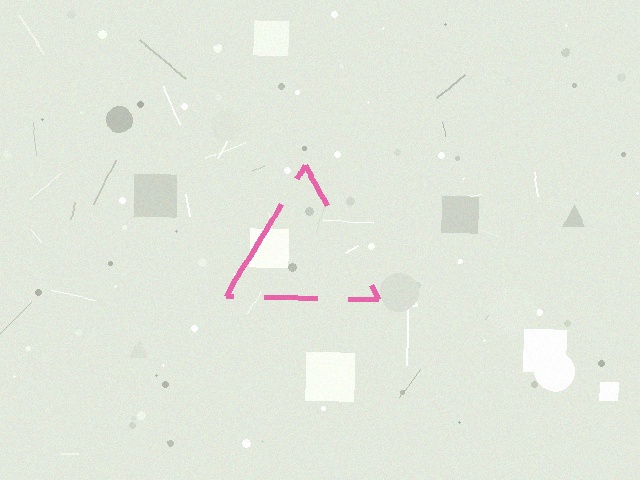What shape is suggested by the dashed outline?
The dashed outline suggests a triangle.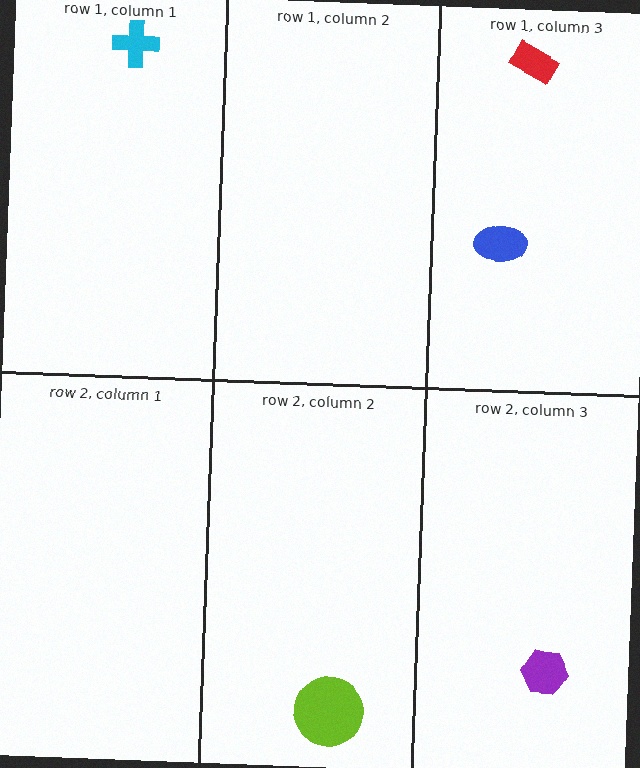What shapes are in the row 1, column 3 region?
The blue ellipse, the red rectangle.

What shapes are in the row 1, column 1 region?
The cyan cross.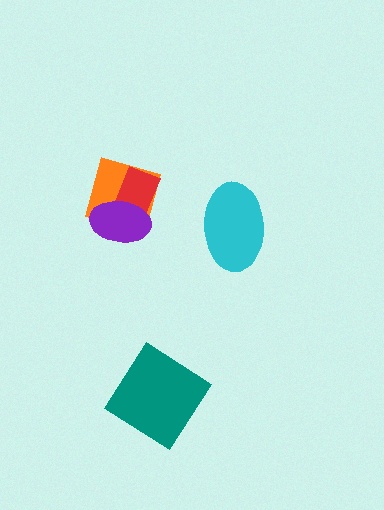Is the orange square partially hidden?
Yes, it is partially covered by another shape.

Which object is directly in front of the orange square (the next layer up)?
The red rectangle is directly in front of the orange square.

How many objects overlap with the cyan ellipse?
0 objects overlap with the cyan ellipse.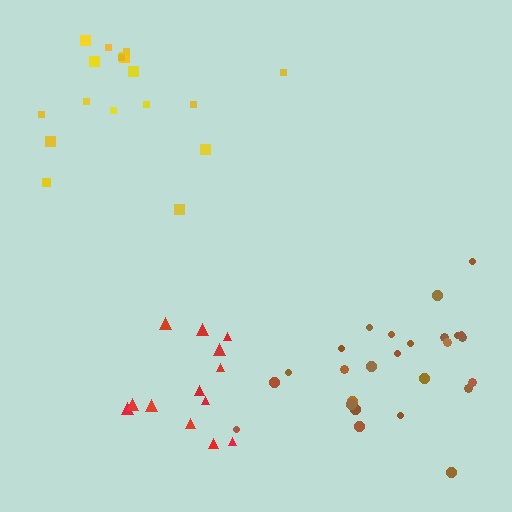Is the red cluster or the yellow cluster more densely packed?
Yellow.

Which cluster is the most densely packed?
Brown.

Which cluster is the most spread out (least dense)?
Red.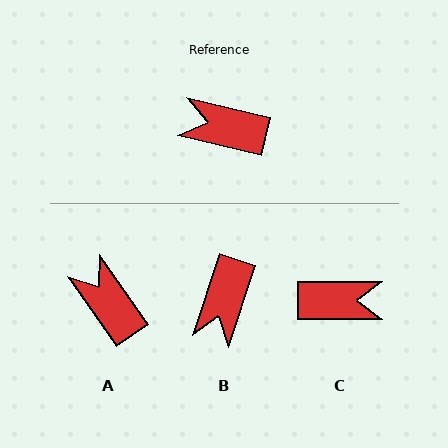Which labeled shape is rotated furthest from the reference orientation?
C, about 167 degrees away.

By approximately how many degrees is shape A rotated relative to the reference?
Approximately 42 degrees clockwise.